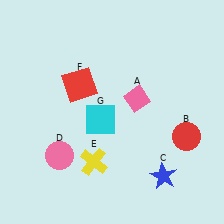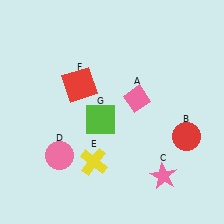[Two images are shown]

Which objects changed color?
C changed from blue to pink. G changed from cyan to lime.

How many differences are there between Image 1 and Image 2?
There are 2 differences between the two images.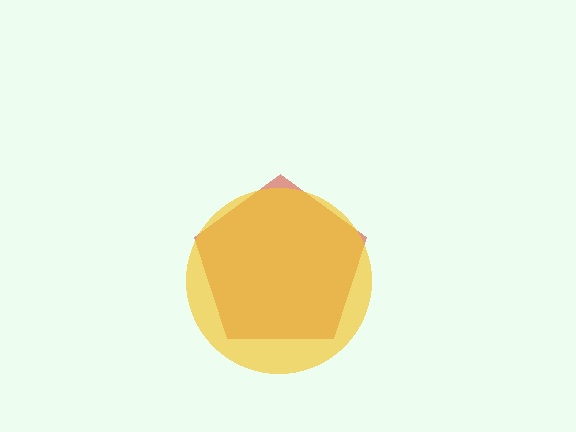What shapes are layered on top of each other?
The layered shapes are: a red pentagon, a yellow circle.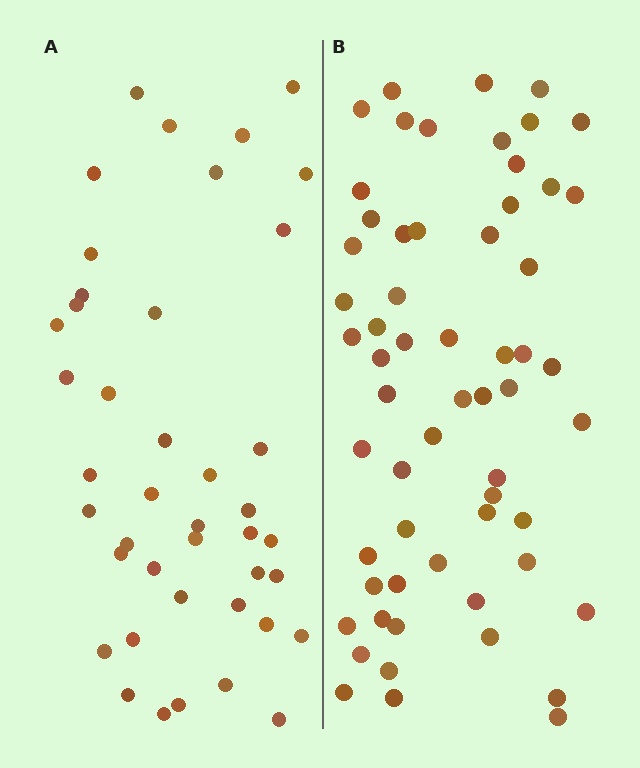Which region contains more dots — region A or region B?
Region B (the right region) has more dots.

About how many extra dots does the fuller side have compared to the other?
Region B has approximately 20 more dots than region A.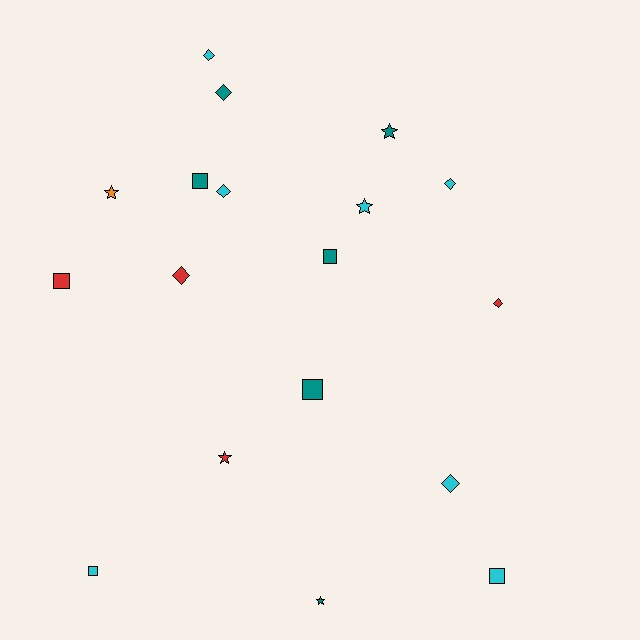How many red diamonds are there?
There are 2 red diamonds.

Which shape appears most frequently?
Diamond, with 7 objects.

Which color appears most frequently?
Cyan, with 7 objects.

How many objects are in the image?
There are 18 objects.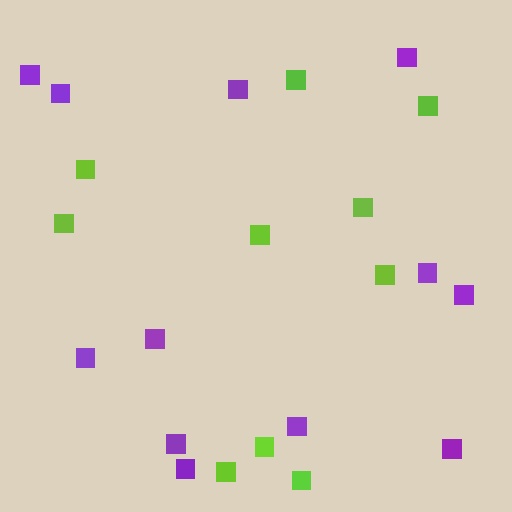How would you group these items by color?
There are 2 groups: one group of lime squares (10) and one group of purple squares (12).